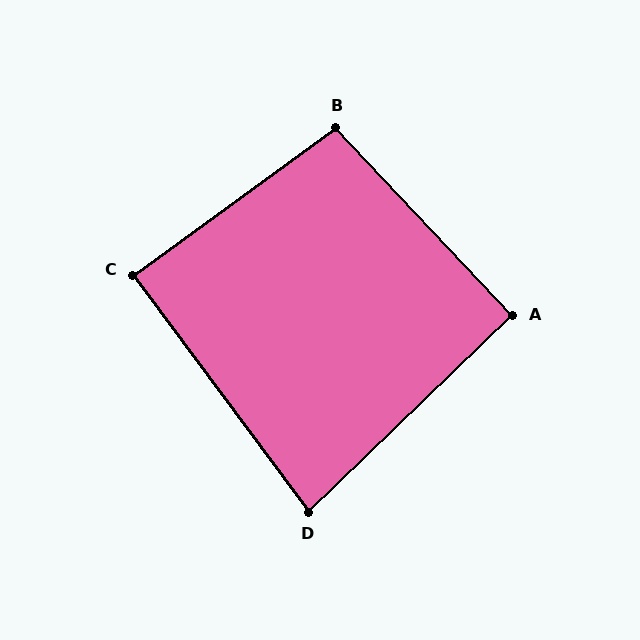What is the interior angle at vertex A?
Approximately 91 degrees (approximately right).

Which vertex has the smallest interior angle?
D, at approximately 83 degrees.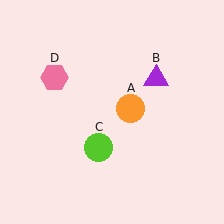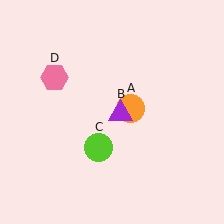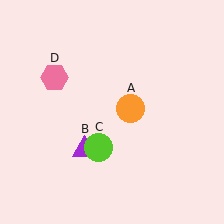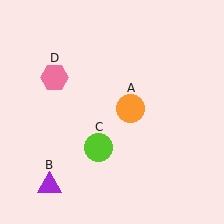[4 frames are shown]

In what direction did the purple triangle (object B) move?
The purple triangle (object B) moved down and to the left.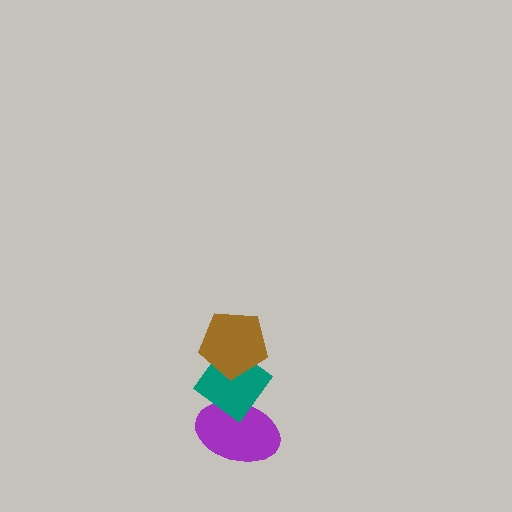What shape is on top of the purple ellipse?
The teal diamond is on top of the purple ellipse.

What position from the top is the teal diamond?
The teal diamond is 2nd from the top.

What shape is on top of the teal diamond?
The brown pentagon is on top of the teal diamond.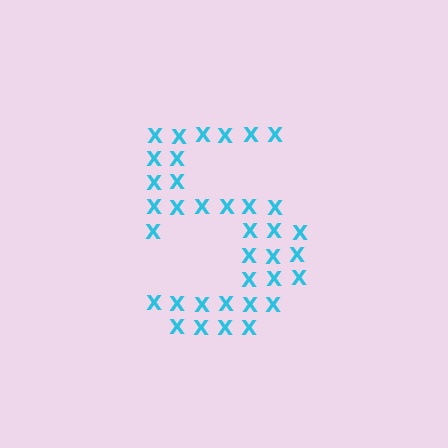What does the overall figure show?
The overall figure shows the digit 5.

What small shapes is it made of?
It is made of small letter X's.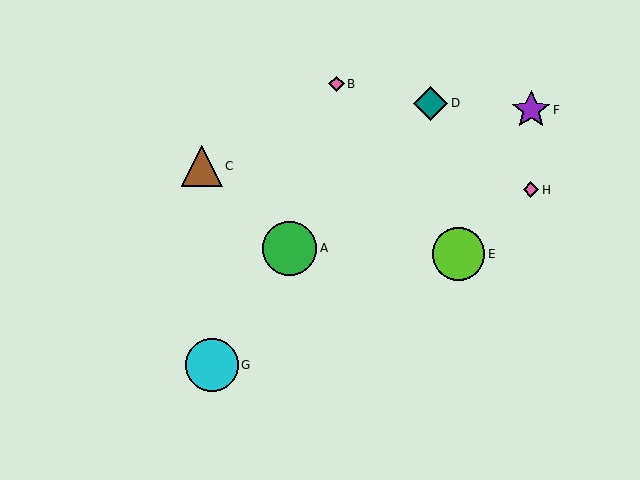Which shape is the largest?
The green circle (labeled A) is the largest.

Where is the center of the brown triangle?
The center of the brown triangle is at (202, 166).